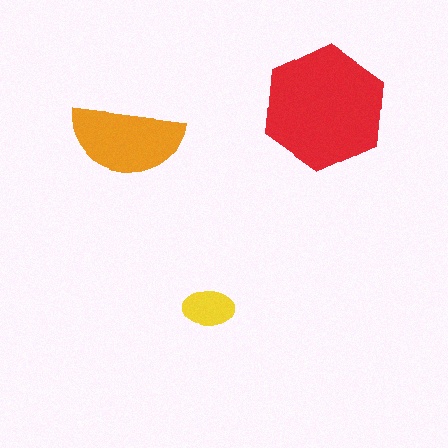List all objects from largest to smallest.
The red hexagon, the orange semicircle, the yellow ellipse.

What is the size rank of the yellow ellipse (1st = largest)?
3rd.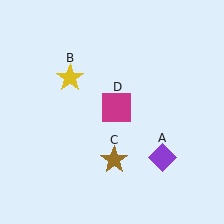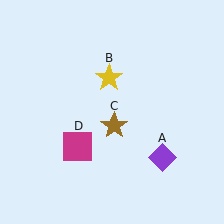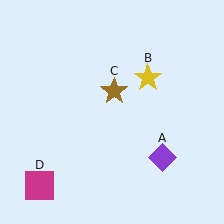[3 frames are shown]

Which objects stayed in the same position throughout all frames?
Purple diamond (object A) remained stationary.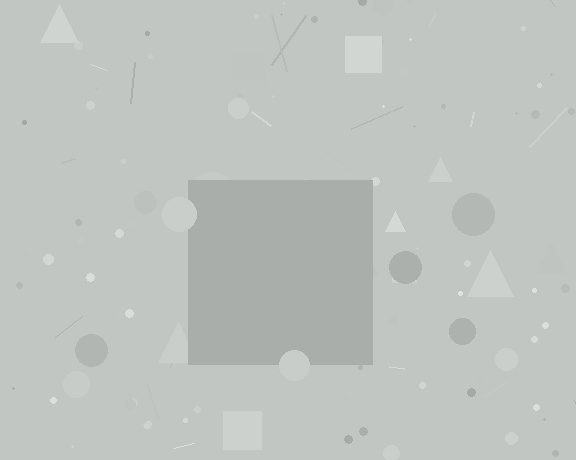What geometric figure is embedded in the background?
A square is embedded in the background.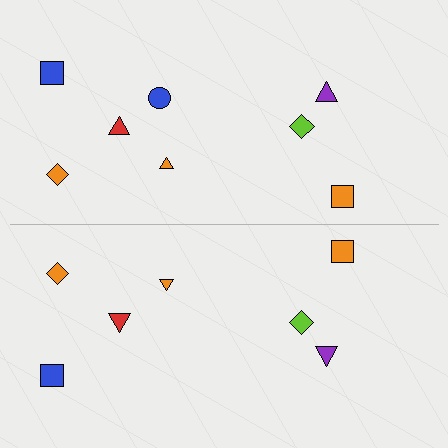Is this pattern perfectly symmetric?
No, the pattern is not perfectly symmetric. A blue circle is missing from the bottom side.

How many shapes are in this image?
There are 15 shapes in this image.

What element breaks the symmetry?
A blue circle is missing from the bottom side.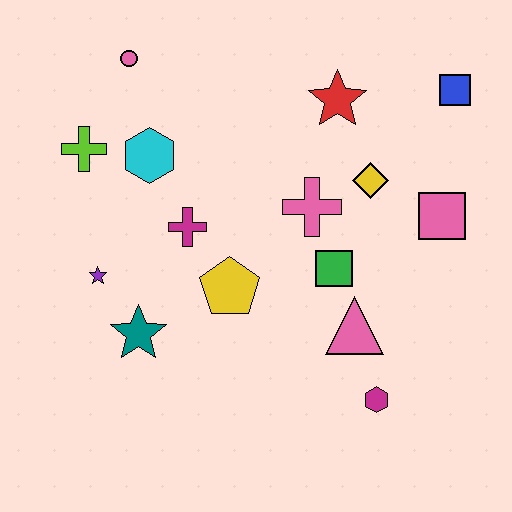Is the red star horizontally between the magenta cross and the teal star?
No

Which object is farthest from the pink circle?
The magenta hexagon is farthest from the pink circle.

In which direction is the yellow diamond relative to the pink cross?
The yellow diamond is to the right of the pink cross.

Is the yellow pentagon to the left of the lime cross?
No